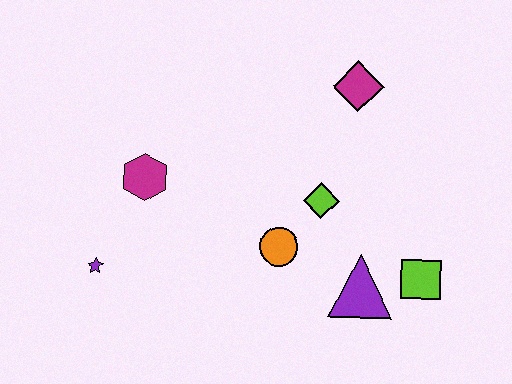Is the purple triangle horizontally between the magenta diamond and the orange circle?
No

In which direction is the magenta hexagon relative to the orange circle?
The magenta hexagon is to the left of the orange circle.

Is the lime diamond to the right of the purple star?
Yes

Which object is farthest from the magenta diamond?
The purple star is farthest from the magenta diamond.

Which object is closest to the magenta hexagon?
The purple star is closest to the magenta hexagon.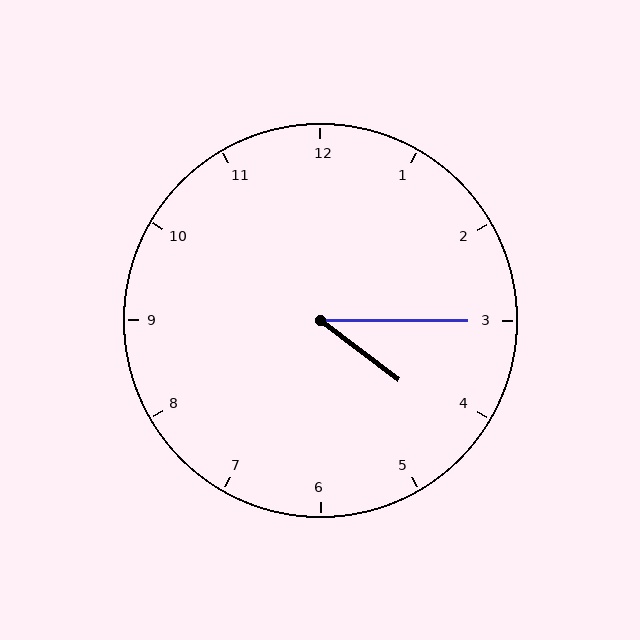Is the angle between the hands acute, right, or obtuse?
It is acute.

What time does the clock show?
4:15.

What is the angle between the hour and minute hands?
Approximately 38 degrees.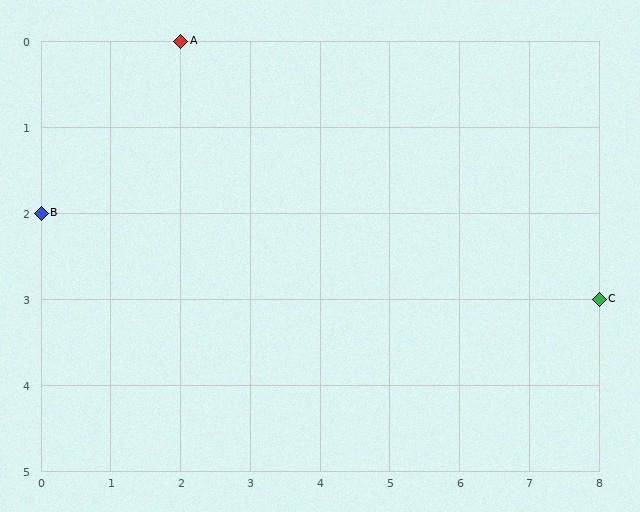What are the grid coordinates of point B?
Point B is at grid coordinates (0, 2).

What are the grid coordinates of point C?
Point C is at grid coordinates (8, 3).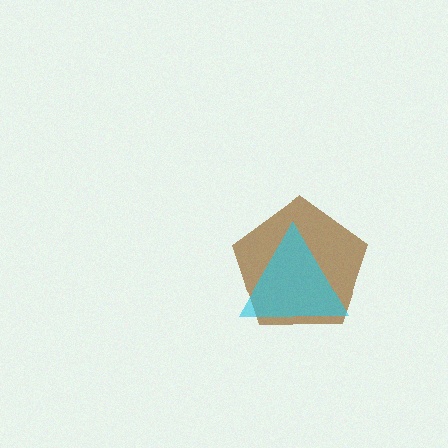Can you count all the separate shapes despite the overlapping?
Yes, there are 2 separate shapes.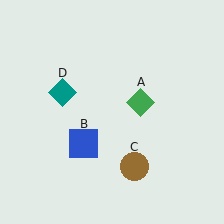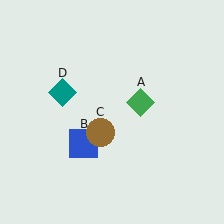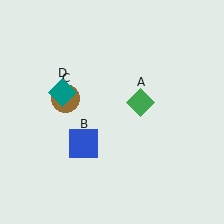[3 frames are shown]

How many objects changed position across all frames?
1 object changed position: brown circle (object C).